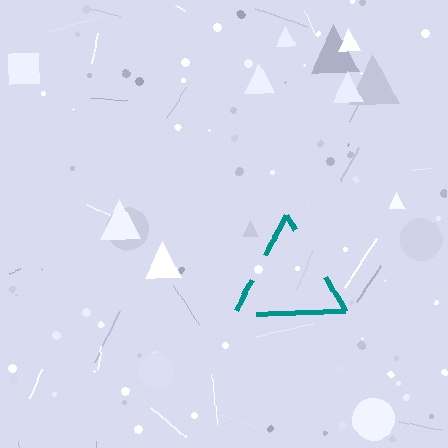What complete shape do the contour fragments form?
The contour fragments form a triangle.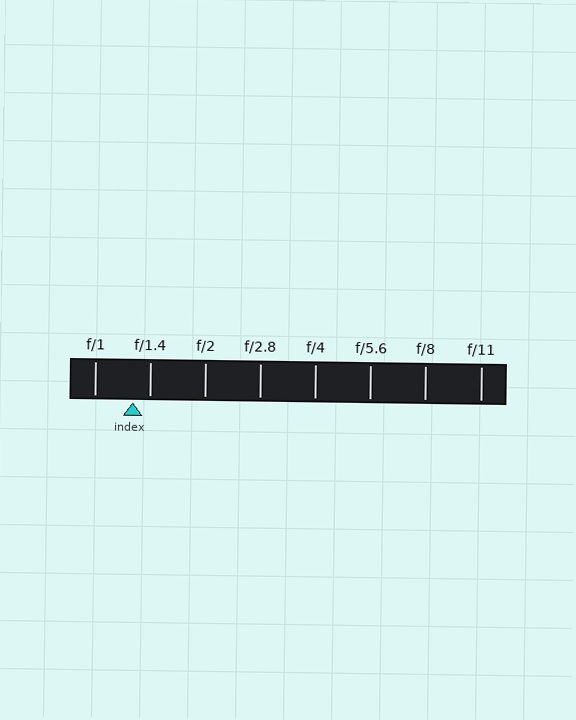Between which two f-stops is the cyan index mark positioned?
The index mark is between f/1 and f/1.4.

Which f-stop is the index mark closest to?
The index mark is closest to f/1.4.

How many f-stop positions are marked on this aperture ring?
There are 8 f-stop positions marked.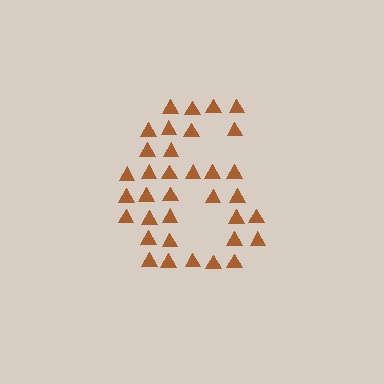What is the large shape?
The large shape is the digit 6.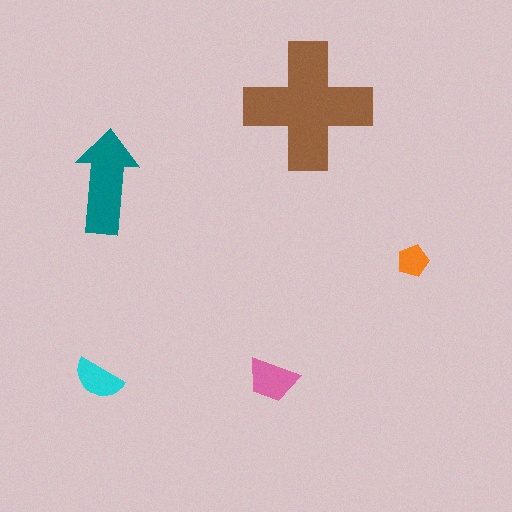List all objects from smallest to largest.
The orange pentagon, the cyan semicircle, the pink trapezoid, the teal arrow, the brown cross.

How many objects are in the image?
There are 5 objects in the image.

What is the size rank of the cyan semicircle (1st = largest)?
4th.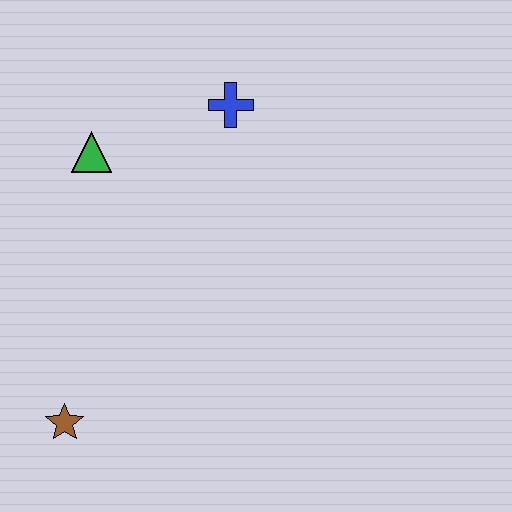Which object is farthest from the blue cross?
The brown star is farthest from the blue cross.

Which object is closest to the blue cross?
The green triangle is closest to the blue cross.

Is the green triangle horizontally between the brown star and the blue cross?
Yes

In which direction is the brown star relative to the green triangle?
The brown star is below the green triangle.